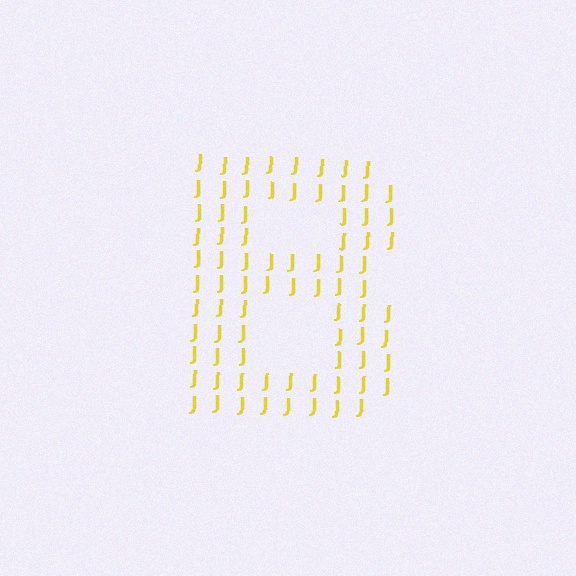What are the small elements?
The small elements are letter J's.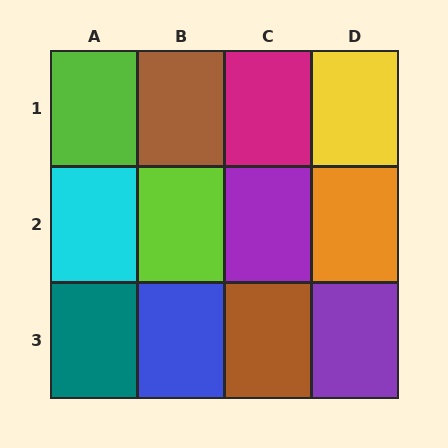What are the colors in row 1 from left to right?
Lime, brown, magenta, yellow.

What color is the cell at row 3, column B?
Blue.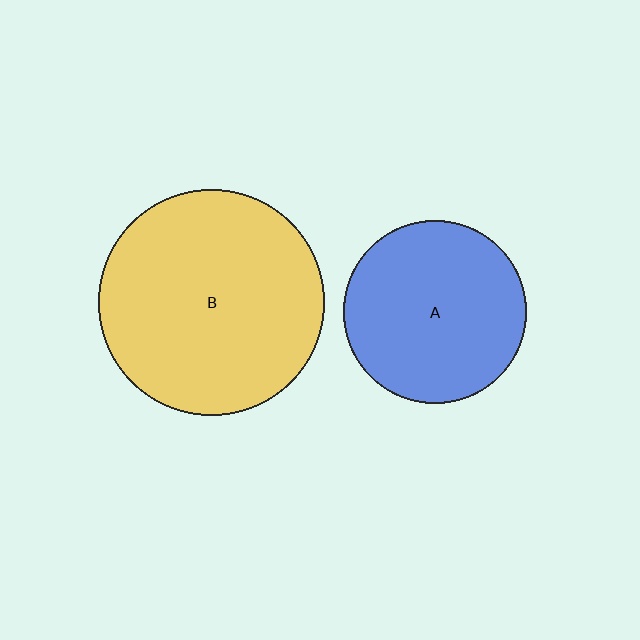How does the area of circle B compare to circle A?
Approximately 1.5 times.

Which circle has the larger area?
Circle B (yellow).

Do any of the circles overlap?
No, none of the circles overlap.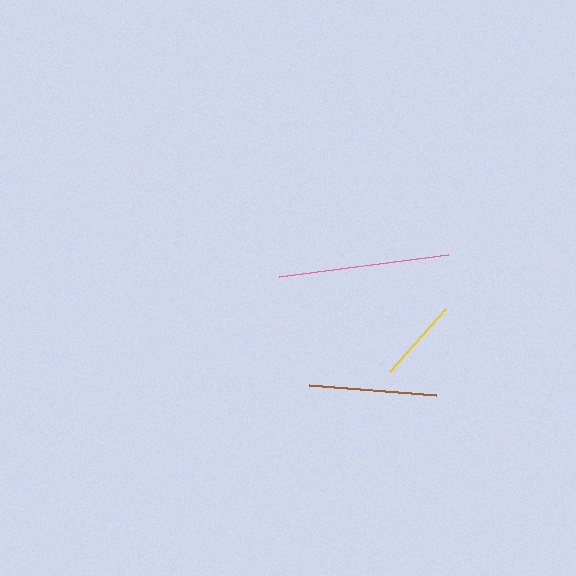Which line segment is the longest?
The pink line is the longest at approximately 170 pixels.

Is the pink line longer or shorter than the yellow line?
The pink line is longer than the yellow line.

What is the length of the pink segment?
The pink segment is approximately 170 pixels long.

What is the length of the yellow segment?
The yellow segment is approximately 84 pixels long.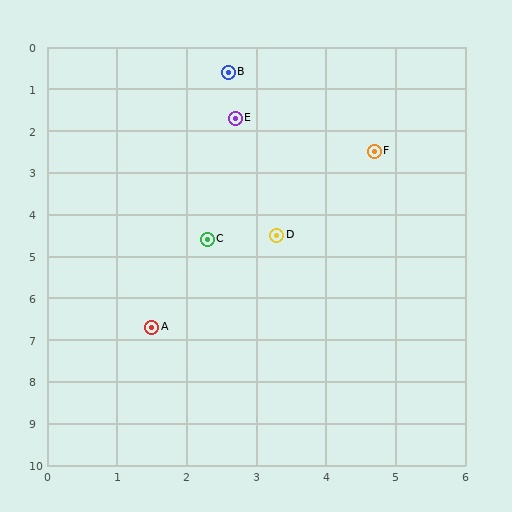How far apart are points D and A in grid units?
Points D and A are about 2.8 grid units apart.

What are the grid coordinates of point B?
Point B is at approximately (2.6, 0.6).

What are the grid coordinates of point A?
Point A is at approximately (1.5, 6.7).